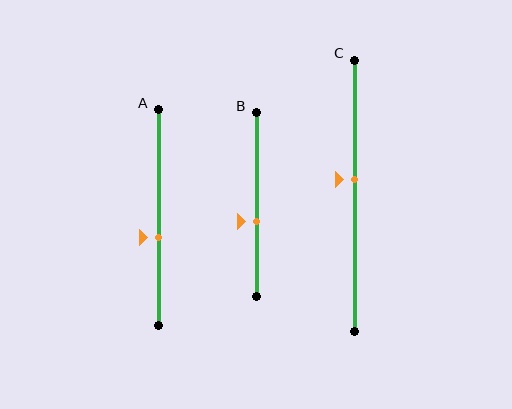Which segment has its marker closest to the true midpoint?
Segment C has its marker closest to the true midpoint.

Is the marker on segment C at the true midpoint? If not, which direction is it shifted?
No, the marker on segment C is shifted upward by about 6% of the segment length.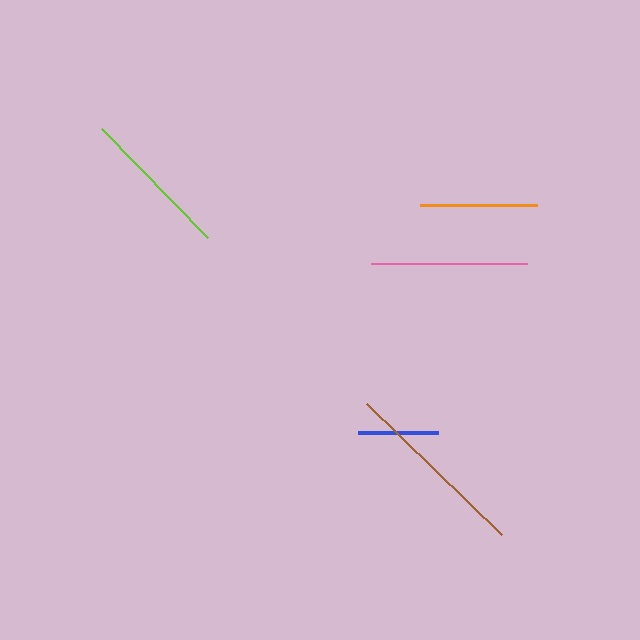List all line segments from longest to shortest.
From longest to shortest: brown, pink, lime, orange, blue.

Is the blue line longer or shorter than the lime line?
The lime line is longer than the blue line.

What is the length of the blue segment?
The blue segment is approximately 80 pixels long.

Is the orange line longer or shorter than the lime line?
The lime line is longer than the orange line.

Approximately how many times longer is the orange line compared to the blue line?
The orange line is approximately 1.5 times the length of the blue line.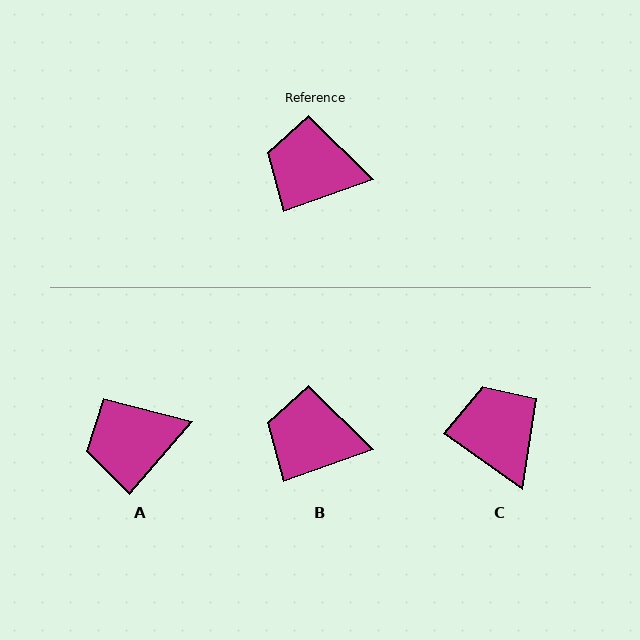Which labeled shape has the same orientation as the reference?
B.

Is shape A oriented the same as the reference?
No, it is off by about 30 degrees.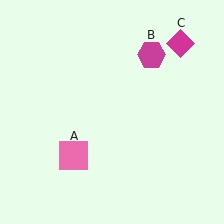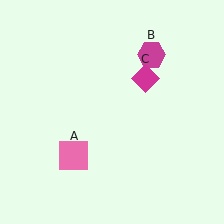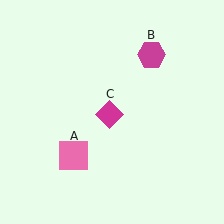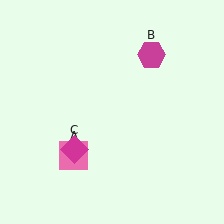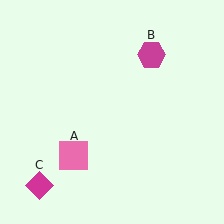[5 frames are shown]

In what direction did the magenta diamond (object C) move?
The magenta diamond (object C) moved down and to the left.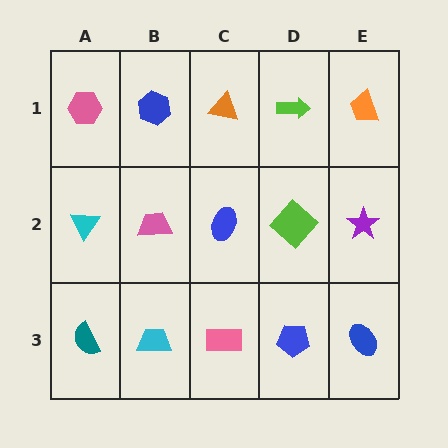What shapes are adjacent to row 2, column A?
A pink hexagon (row 1, column A), a teal semicircle (row 3, column A), a pink trapezoid (row 2, column B).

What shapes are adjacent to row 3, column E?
A purple star (row 2, column E), a blue pentagon (row 3, column D).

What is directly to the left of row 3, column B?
A teal semicircle.